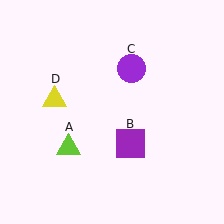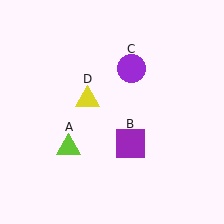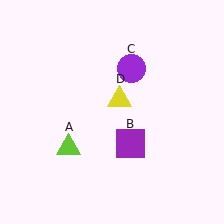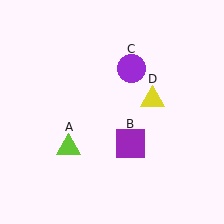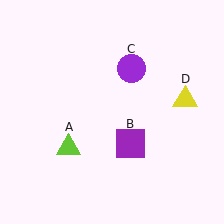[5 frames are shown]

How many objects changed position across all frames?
1 object changed position: yellow triangle (object D).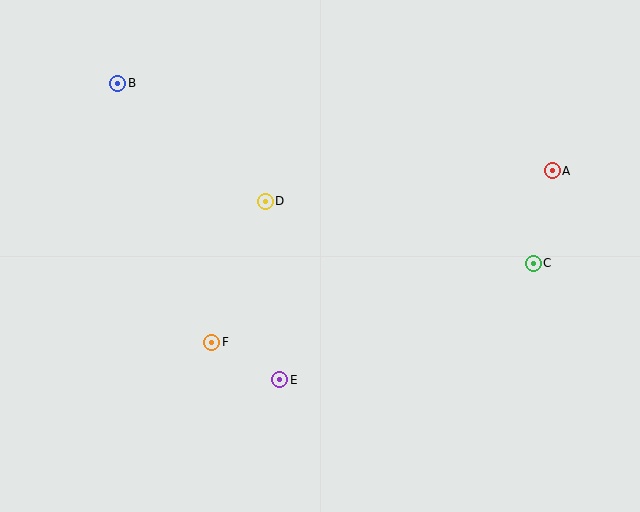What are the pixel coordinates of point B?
Point B is at (118, 83).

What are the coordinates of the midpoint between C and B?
The midpoint between C and B is at (326, 173).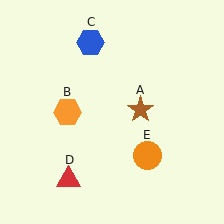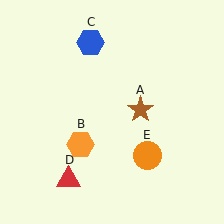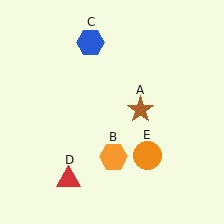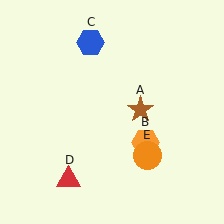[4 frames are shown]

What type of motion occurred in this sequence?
The orange hexagon (object B) rotated counterclockwise around the center of the scene.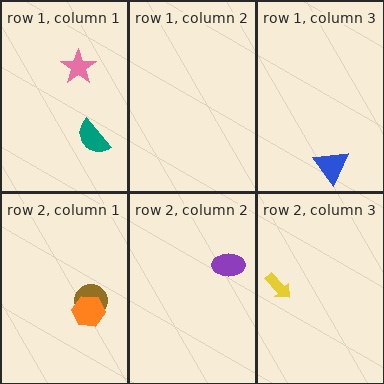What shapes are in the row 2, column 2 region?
The purple ellipse.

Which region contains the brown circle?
The row 2, column 1 region.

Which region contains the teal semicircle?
The row 1, column 1 region.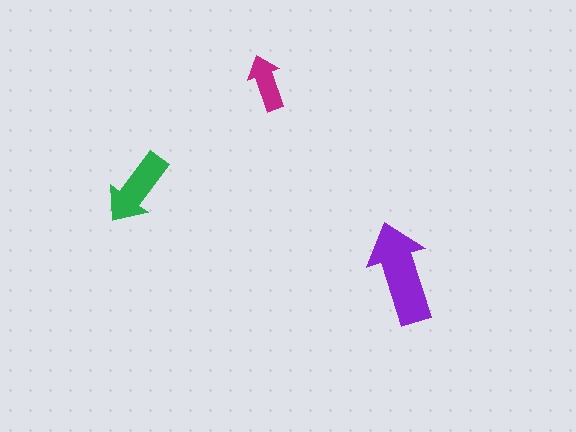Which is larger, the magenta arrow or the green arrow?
The green one.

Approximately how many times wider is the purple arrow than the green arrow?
About 1.5 times wider.